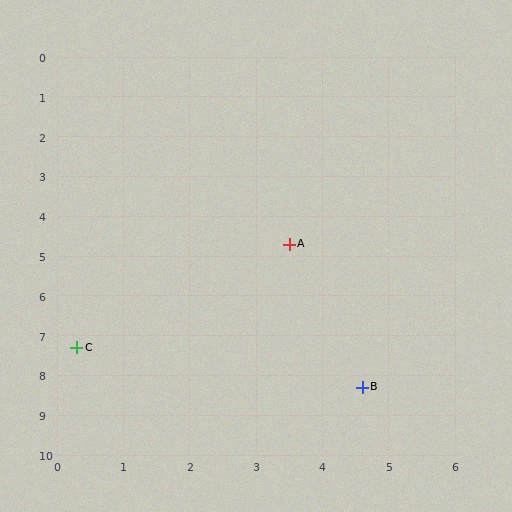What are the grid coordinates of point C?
Point C is at approximately (0.3, 7.3).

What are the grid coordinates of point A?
Point A is at approximately (3.5, 4.7).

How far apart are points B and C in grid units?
Points B and C are about 4.4 grid units apart.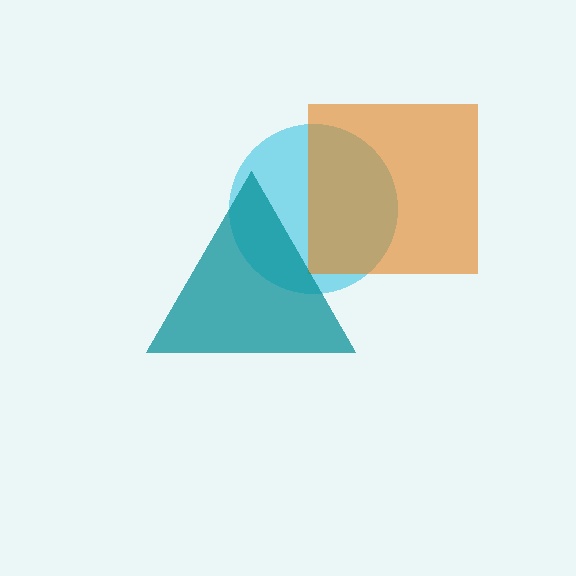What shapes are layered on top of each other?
The layered shapes are: a cyan circle, an orange square, a teal triangle.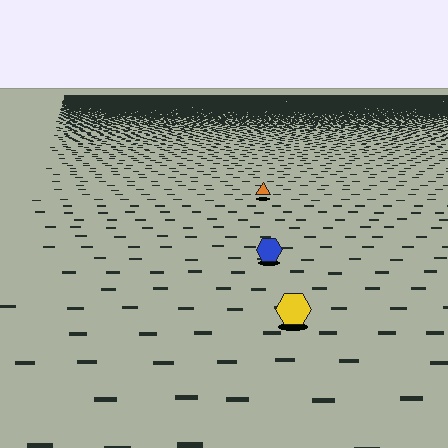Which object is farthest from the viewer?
The orange triangle is farthest from the viewer. It appears smaller and the ground texture around it is denser.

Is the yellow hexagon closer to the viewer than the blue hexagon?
Yes. The yellow hexagon is closer — you can tell from the texture gradient: the ground texture is coarser near it.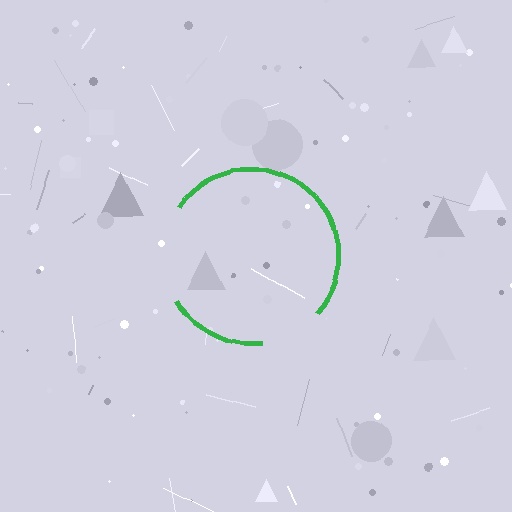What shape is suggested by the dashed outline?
The dashed outline suggests a circle.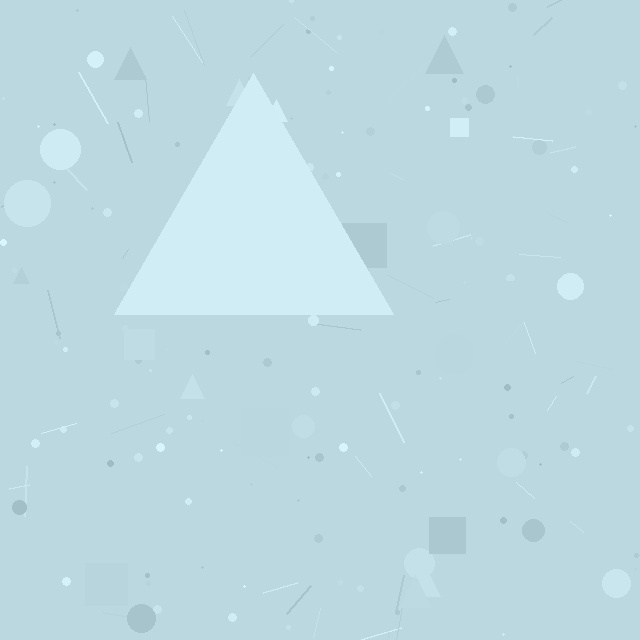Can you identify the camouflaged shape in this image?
The camouflaged shape is a triangle.